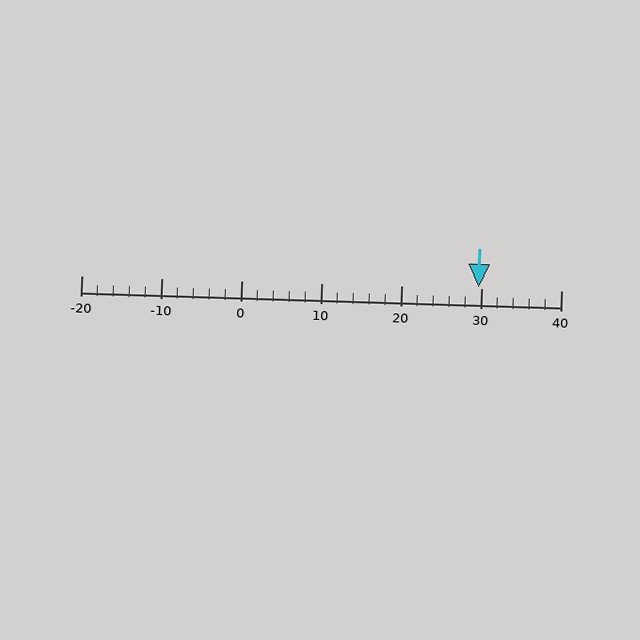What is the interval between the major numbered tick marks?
The major tick marks are spaced 10 units apart.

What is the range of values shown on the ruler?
The ruler shows values from -20 to 40.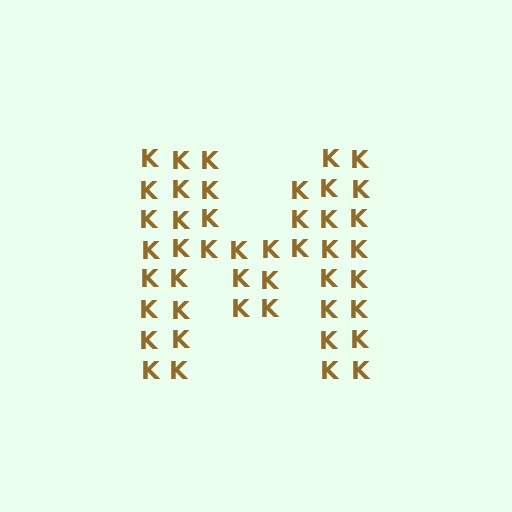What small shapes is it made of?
It is made of small letter K's.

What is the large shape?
The large shape is the letter M.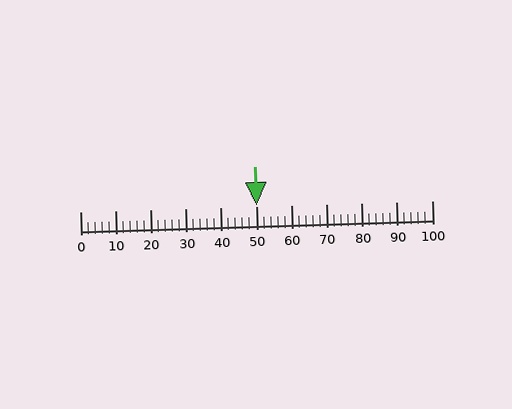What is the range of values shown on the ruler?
The ruler shows values from 0 to 100.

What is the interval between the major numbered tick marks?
The major tick marks are spaced 10 units apart.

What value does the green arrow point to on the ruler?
The green arrow points to approximately 50.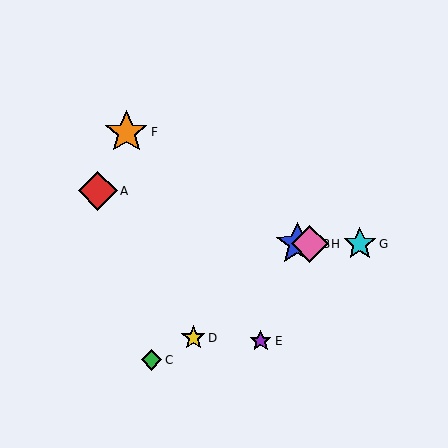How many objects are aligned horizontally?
3 objects (B, G, H) are aligned horizontally.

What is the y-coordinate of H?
Object H is at y≈244.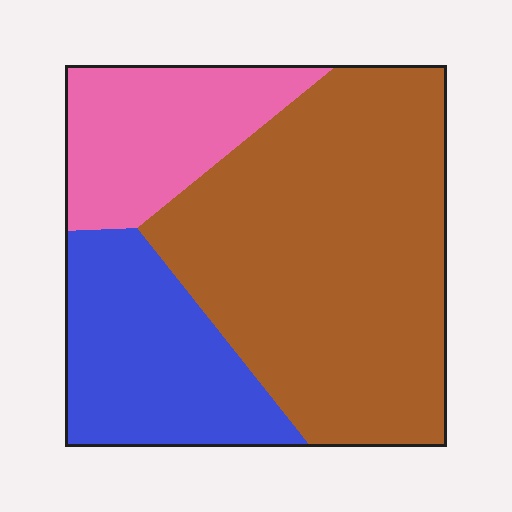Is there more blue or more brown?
Brown.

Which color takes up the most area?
Brown, at roughly 55%.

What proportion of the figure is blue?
Blue takes up about one quarter (1/4) of the figure.